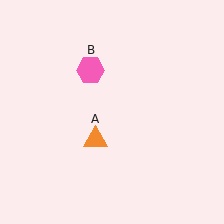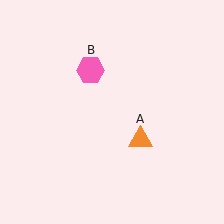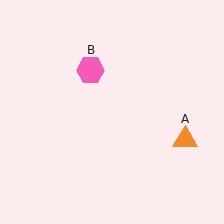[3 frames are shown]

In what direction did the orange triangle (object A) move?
The orange triangle (object A) moved right.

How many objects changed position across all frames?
1 object changed position: orange triangle (object A).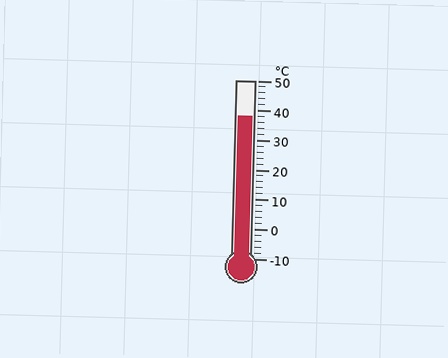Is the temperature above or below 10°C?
The temperature is above 10°C.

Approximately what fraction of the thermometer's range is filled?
The thermometer is filled to approximately 80% of its range.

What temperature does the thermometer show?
The thermometer shows approximately 38°C.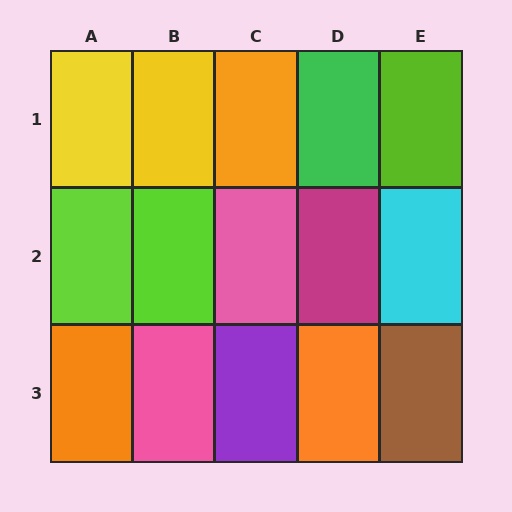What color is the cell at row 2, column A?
Lime.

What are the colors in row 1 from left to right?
Yellow, yellow, orange, green, lime.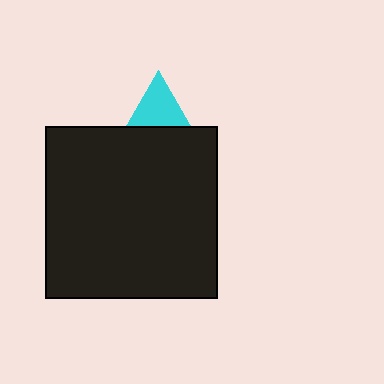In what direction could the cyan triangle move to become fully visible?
The cyan triangle could move up. That would shift it out from behind the black square entirely.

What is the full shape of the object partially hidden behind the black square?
The partially hidden object is a cyan triangle.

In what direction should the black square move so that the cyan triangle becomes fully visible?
The black square should move down. That is the shortest direction to clear the overlap and leave the cyan triangle fully visible.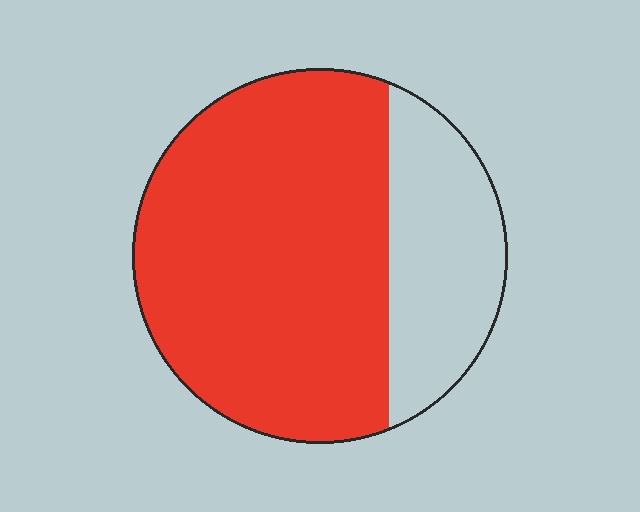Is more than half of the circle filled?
Yes.